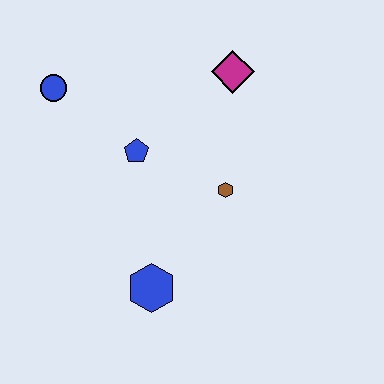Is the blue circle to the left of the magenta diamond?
Yes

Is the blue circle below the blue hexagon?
No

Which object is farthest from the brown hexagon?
The blue circle is farthest from the brown hexagon.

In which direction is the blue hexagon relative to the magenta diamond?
The blue hexagon is below the magenta diamond.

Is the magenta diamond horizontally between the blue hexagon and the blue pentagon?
No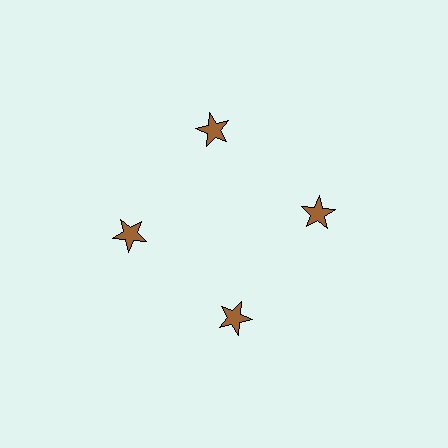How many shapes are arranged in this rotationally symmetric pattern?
There are 4 shapes, arranged in 4 groups of 1.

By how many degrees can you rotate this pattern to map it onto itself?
The pattern maps onto itself every 90 degrees of rotation.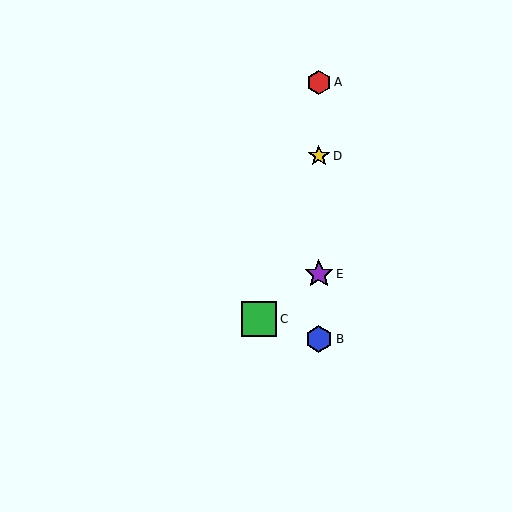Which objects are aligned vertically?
Objects A, B, D, E are aligned vertically.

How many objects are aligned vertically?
4 objects (A, B, D, E) are aligned vertically.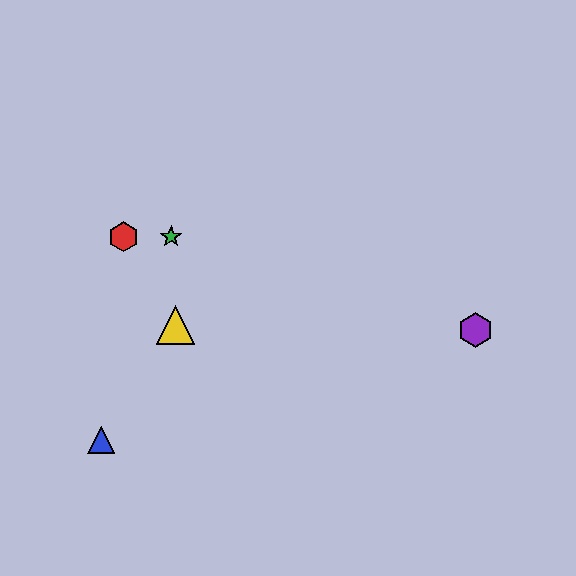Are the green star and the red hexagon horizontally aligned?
Yes, both are at y≈237.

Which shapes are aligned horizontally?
The red hexagon, the green star are aligned horizontally.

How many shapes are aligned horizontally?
2 shapes (the red hexagon, the green star) are aligned horizontally.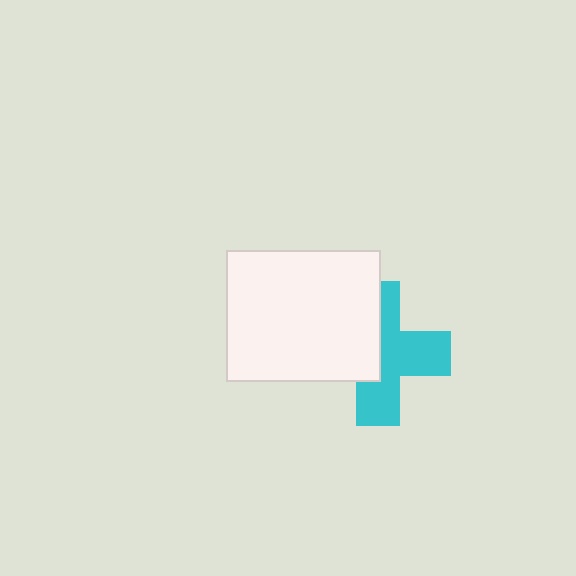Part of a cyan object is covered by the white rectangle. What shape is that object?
It is a cross.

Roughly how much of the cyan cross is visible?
About half of it is visible (roughly 56%).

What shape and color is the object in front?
The object in front is a white rectangle.